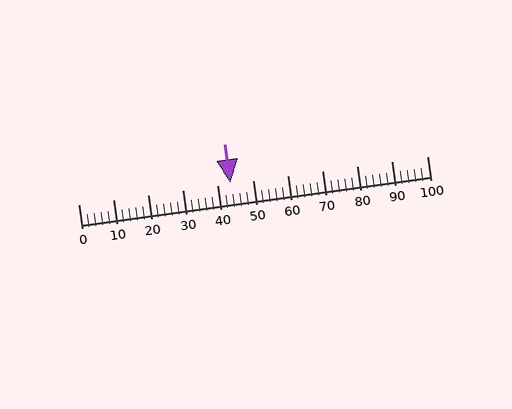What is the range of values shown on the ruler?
The ruler shows values from 0 to 100.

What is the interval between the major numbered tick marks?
The major tick marks are spaced 10 units apart.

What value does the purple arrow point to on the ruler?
The purple arrow points to approximately 44.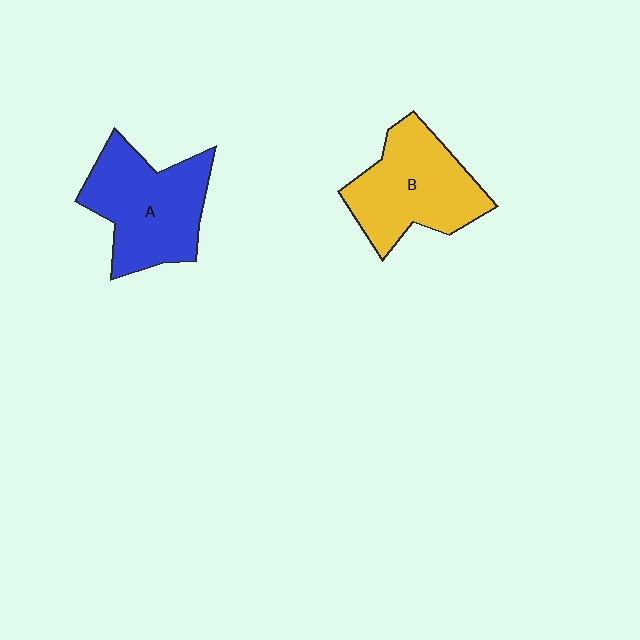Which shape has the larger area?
Shape A (blue).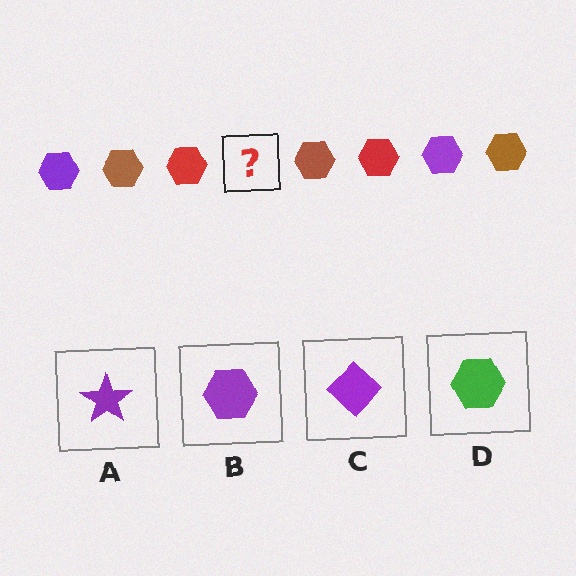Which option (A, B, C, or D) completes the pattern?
B.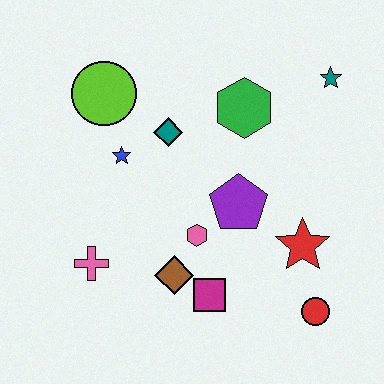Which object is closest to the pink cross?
The brown diamond is closest to the pink cross.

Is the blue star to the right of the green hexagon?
No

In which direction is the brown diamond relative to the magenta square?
The brown diamond is to the left of the magenta square.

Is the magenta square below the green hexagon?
Yes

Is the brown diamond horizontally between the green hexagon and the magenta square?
No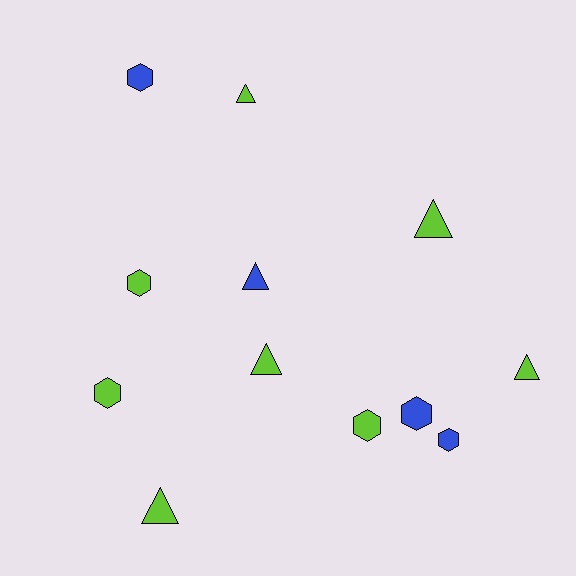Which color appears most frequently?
Lime, with 8 objects.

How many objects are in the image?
There are 12 objects.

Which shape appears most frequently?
Triangle, with 6 objects.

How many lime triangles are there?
There are 5 lime triangles.